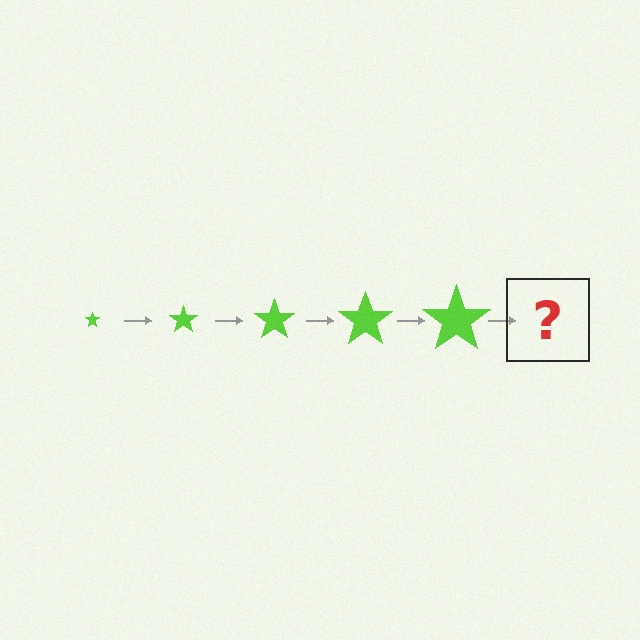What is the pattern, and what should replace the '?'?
The pattern is that the star gets progressively larger each step. The '?' should be a lime star, larger than the previous one.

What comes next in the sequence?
The next element should be a lime star, larger than the previous one.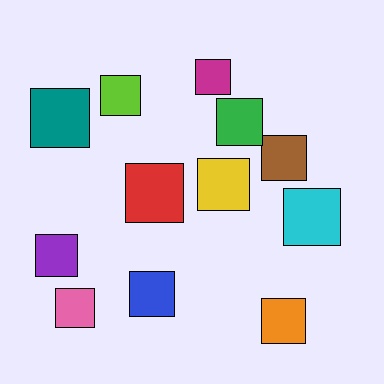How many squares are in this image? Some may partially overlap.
There are 12 squares.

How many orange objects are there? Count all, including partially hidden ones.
There is 1 orange object.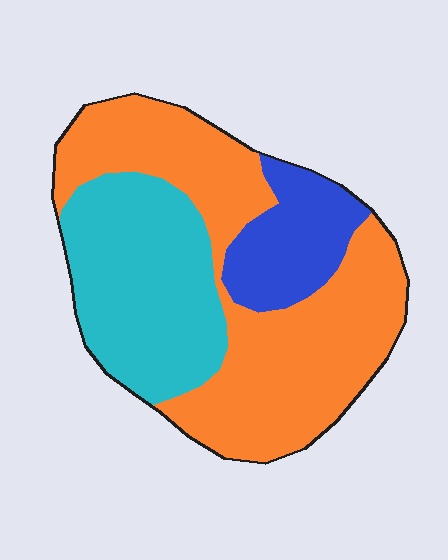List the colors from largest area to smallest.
From largest to smallest: orange, cyan, blue.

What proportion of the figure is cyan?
Cyan covers 32% of the figure.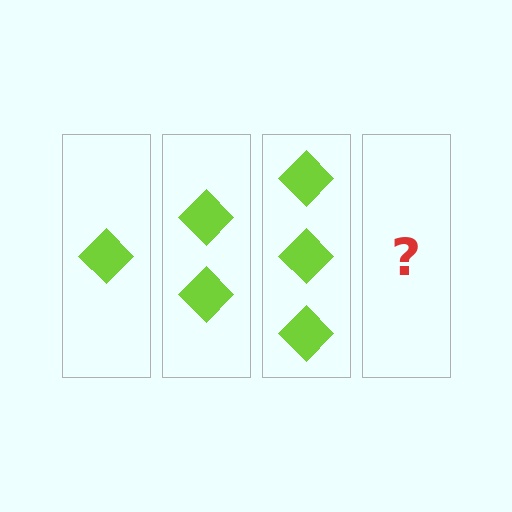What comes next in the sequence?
The next element should be 4 diamonds.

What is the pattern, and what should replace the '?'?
The pattern is that each step adds one more diamond. The '?' should be 4 diamonds.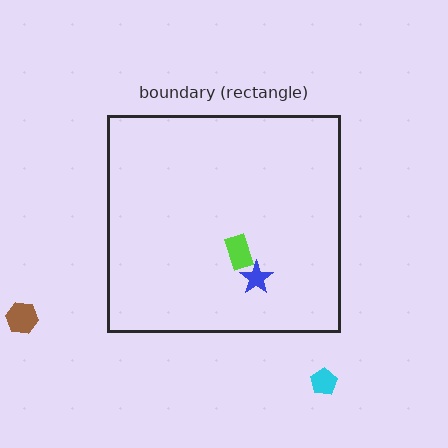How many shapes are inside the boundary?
2 inside, 2 outside.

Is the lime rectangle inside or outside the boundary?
Inside.